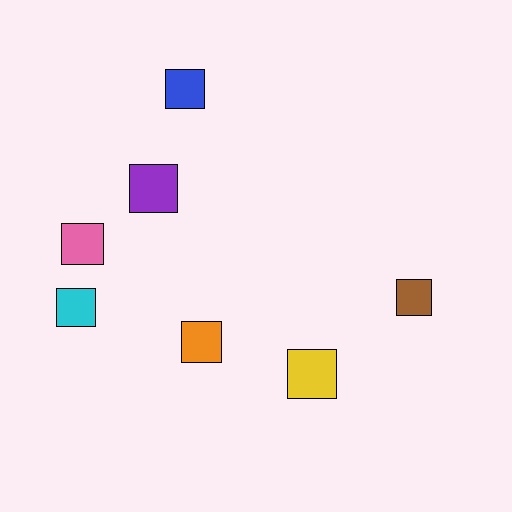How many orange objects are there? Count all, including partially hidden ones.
There is 1 orange object.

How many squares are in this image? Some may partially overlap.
There are 7 squares.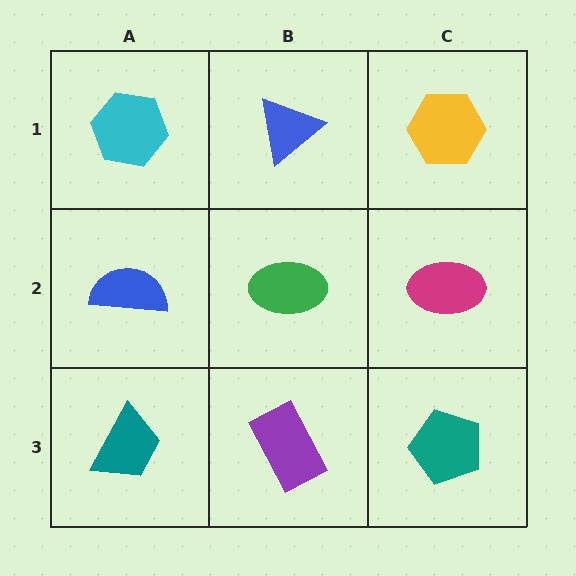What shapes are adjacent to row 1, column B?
A green ellipse (row 2, column B), a cyan hexagon (row 1, column A), a yellow hexagon (row 1, column C).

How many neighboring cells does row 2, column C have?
3.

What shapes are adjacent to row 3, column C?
A magenta ellipse (row 2, column C), a purple rectangle (row 3, column B).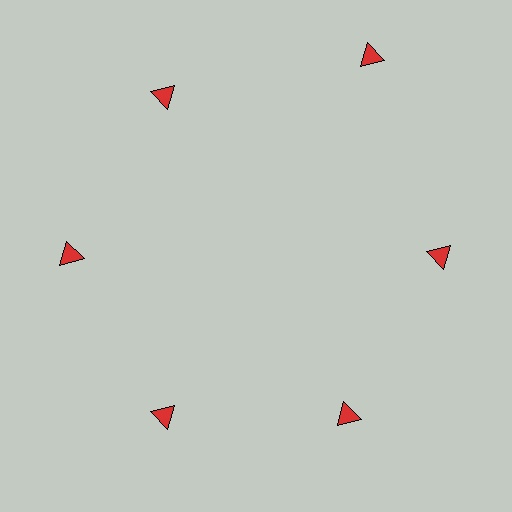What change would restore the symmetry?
The symmetry would be restored by moving it inward, back onto the ring so that all 6 triangles sit at equal angles and equal distance from the center.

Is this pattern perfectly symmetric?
No. The 6 red triangles are arranged in a ring, but one element near the 1 o'clock position is pushed outward from the center, breaking the 6-fold rotational symmetry.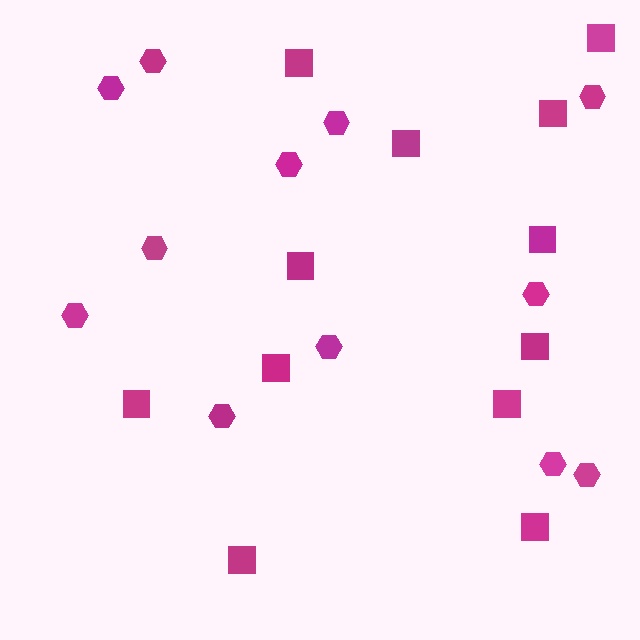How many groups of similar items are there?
There are 2 groups: one group of hexagons (12) and one group of squares (12).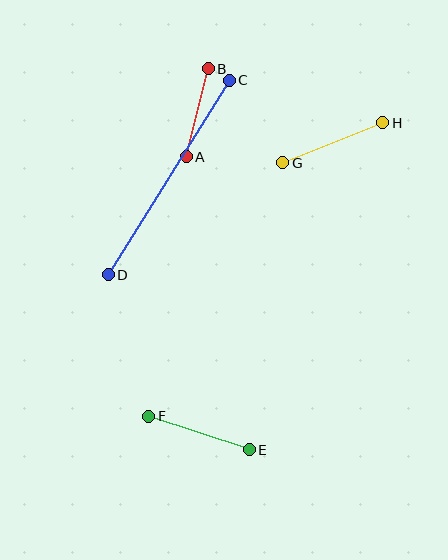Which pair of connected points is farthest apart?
Points C and D are farthest apart.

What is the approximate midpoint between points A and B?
The midpoint is at approximately (197, 113) pixels.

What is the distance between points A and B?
The distance is approximately 91 pixels.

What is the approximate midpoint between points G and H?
The midpoint is at approximately (333, 143) pixels.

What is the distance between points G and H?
The distance is approximately 108 pixels.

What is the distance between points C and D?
The distance is approximately 229 pixels.